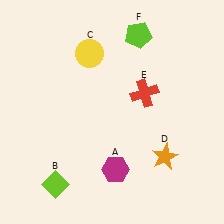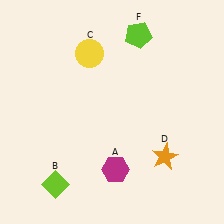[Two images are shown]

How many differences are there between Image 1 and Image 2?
There is 1 difference between the two images.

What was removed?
The red cross (E) was removed in Image 2.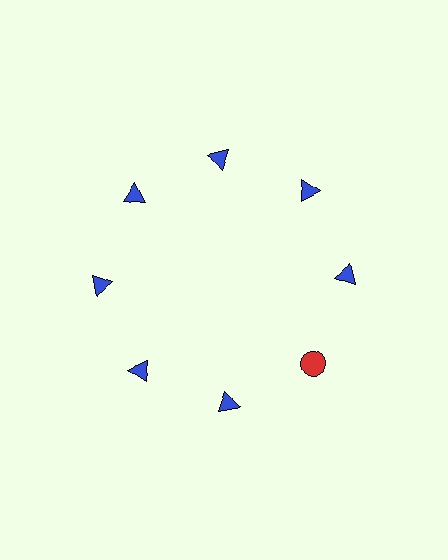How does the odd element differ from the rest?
It differs in both color (red instead of blue) and shape (circle instead of triangle).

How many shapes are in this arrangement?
There are 8 shapes arranged in a ring pattern.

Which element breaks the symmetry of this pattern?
The red circle at roughly the 4 o'clock position breaks the symmetry. All other shapes are blue triangles.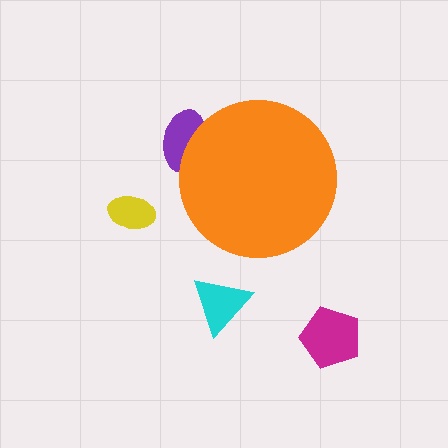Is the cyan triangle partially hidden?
No, the cyan triangle is fully visible.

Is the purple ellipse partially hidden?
Yes, the purple ellipse is partially hidden behind the orange circle.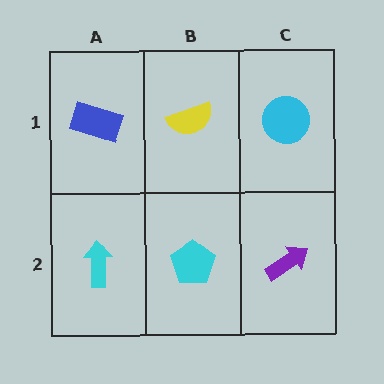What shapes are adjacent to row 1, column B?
A cyan pentagon (row 2, column B), a blue rectangle (row 1, column A), a cyan circle (row 1, column C).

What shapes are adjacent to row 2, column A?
A blue rectangle (row 1, column A), a cyan pentagon (row 2, column B).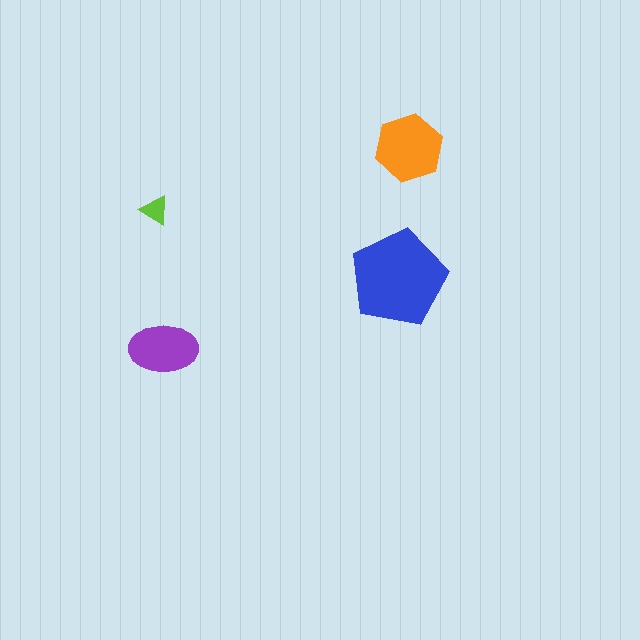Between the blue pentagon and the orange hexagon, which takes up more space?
The blue pentagon.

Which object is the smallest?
The lime triangle.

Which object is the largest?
The blue pentagon.